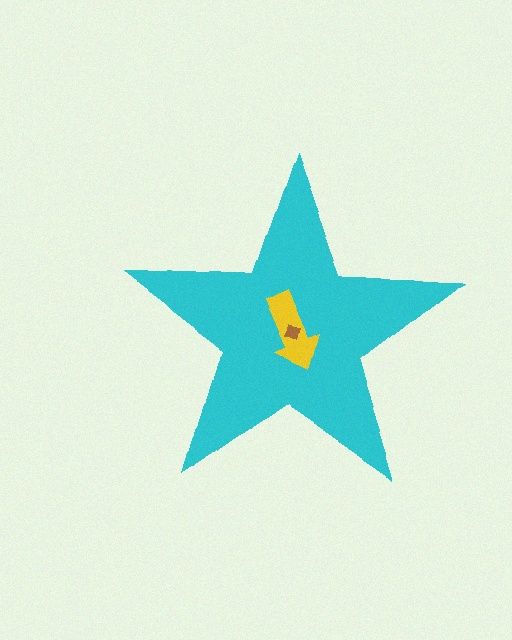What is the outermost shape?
The cyan star.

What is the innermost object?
The brown square.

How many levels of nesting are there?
3.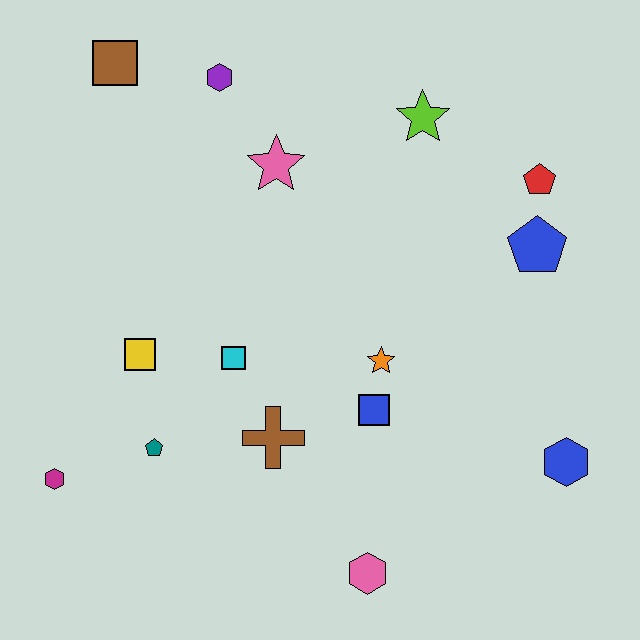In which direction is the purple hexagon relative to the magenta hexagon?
The purple hexagon is above the magenta hexagon.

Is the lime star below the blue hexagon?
No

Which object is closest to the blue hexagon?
The blue square is closest to the blue hexagon.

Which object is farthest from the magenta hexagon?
The red pentagon is farthest from the magenta hexagon.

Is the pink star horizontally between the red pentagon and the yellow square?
Yes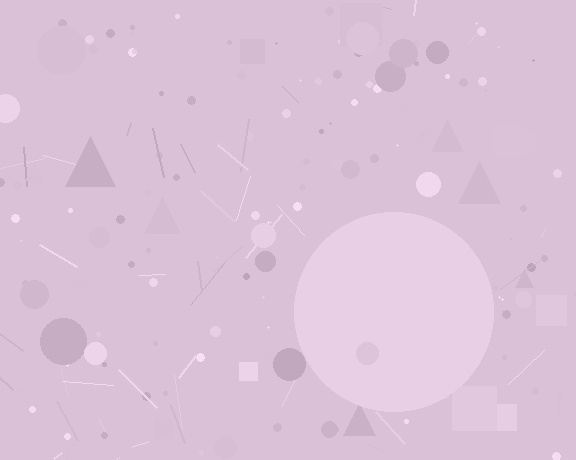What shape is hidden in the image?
A circle is hidden in the image.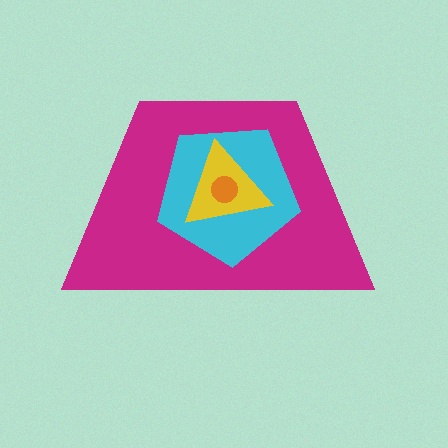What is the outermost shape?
The magenta trapezoid.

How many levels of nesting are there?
4.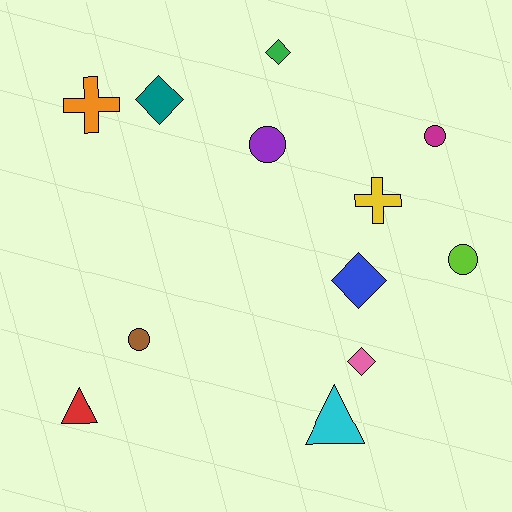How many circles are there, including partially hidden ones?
There are 4 circles.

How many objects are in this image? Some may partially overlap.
There are 12 objects.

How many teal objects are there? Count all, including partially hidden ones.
There is 1 teal object.